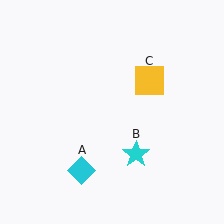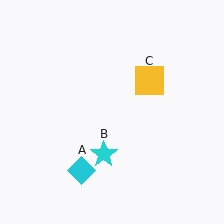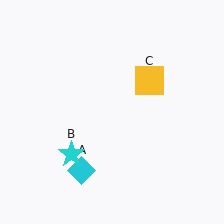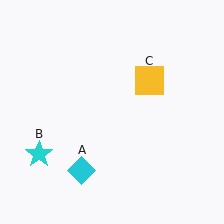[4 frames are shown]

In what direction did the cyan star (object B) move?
The cyan star (object B) moved left.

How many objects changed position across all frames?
1 object changed position: cyan star (object B).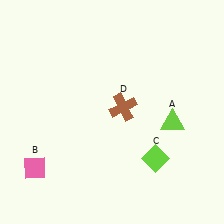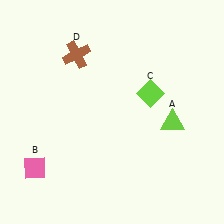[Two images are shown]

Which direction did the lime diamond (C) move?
The lime diamond (C) moved up.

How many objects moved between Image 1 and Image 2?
2 objects moved between the two images.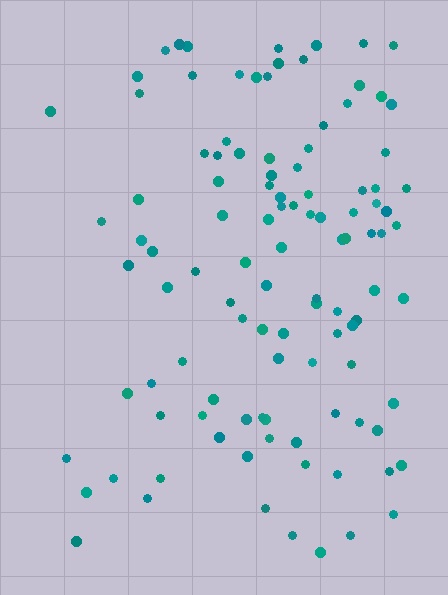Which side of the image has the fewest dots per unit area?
The left.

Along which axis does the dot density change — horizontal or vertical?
Horizontal.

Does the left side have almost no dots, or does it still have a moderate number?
Still a moderate number, just noticeably fewer than the right.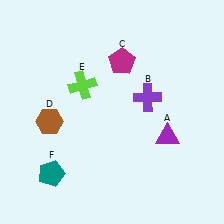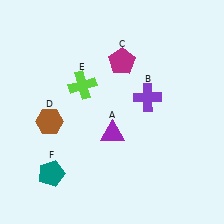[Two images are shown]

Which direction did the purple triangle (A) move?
The purple triangle (A) moved left.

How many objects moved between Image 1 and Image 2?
1 object moved between the two images.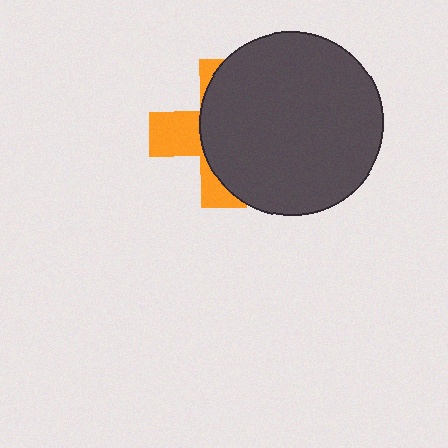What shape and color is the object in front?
The object in front is a dark gray circle.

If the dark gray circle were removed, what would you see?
You would see the complete orange cross.